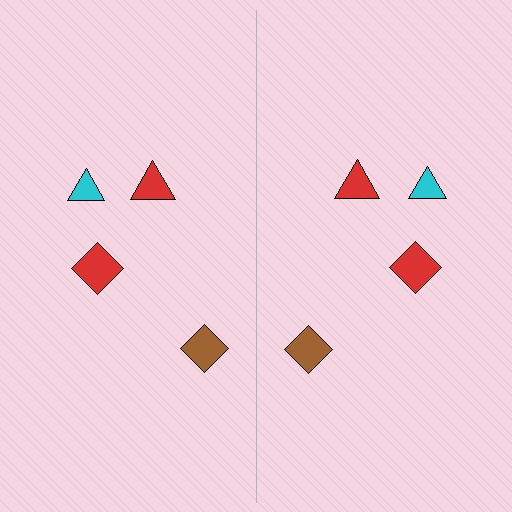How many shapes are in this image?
There are 8 shapes in this image.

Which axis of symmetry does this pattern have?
The pattern has a vertical axis of symmetry running through the center of the image.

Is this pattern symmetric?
Yes, this pattern has bilateral (reflection) symmetry.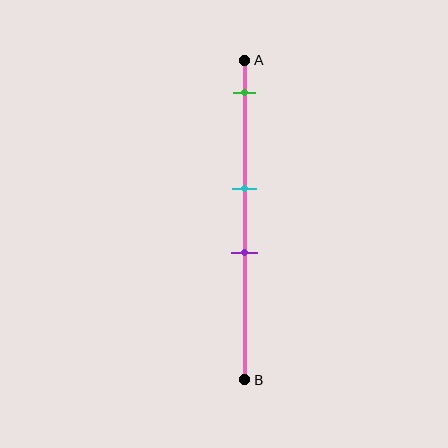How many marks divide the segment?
There are 3 marks dividing the segment.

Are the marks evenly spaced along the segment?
No, the marks are not evenly spaced.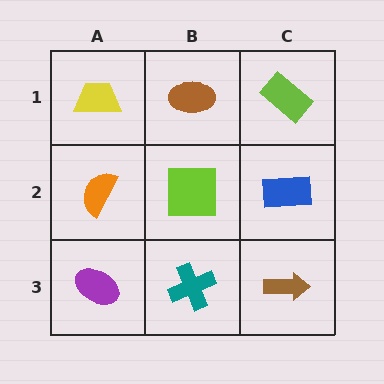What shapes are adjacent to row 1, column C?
A blue rectangle (row 2, column C), a brown ellipse (row 1, column B).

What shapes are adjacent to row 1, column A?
An orange semicircle (row 2, column A), a brown ellipse (row 1, column B).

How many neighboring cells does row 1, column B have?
3.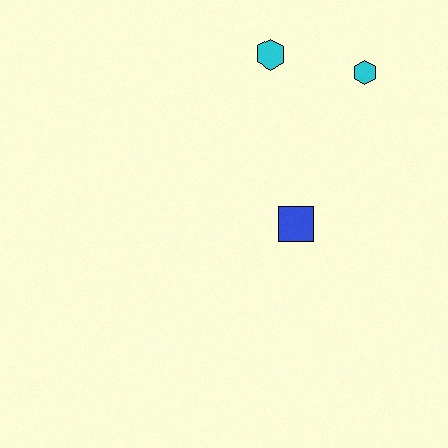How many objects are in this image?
There are 3 objects.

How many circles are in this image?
There are no circles.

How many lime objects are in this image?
There are no lime objects.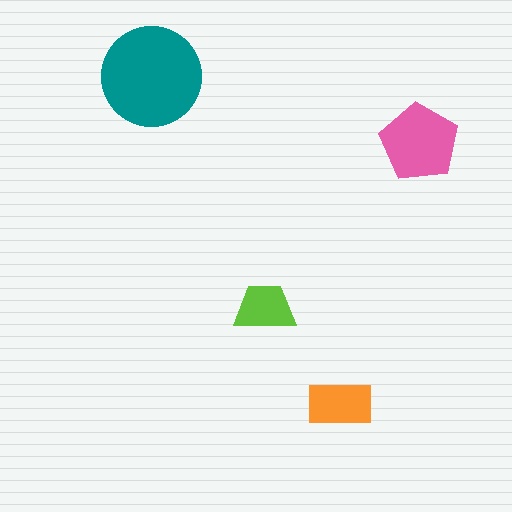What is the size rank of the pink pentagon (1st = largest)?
2nd.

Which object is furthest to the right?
The pink pentagon is rightmost.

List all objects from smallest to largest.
The lime trapezoid, the orange rectangle, the pink pentagon, the teal circle.